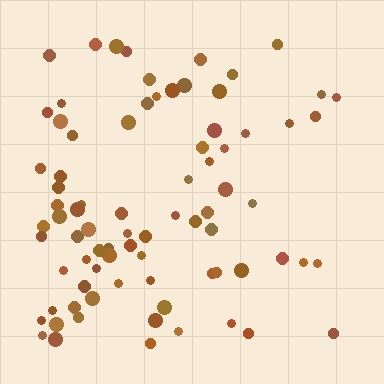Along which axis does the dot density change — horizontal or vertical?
Horizontal.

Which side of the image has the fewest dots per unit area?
The right.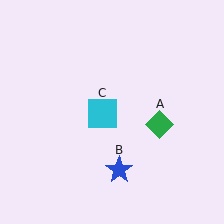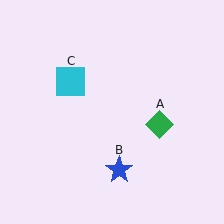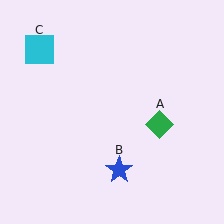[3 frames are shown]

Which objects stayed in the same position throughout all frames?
Green diamond (object A) and blue star (object B) remained stationary.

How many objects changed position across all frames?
1 object changed position: cyan square (object C).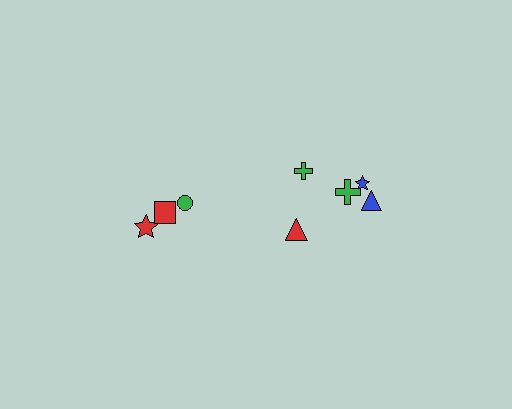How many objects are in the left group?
There are 3 objects.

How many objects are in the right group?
There are 5 objects.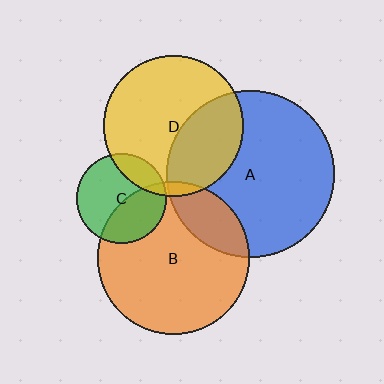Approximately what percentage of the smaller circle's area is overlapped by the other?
Approximately 20%.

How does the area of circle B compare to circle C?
Approximately 2.9 times.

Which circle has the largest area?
Circle A (blue).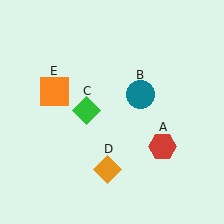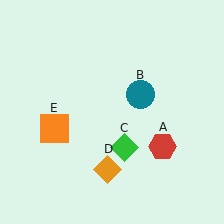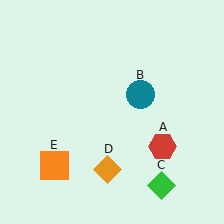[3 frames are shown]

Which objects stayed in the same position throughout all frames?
Red hexagon (object A) and teal circle (object B) and orange diamond (object D) remained stationary.